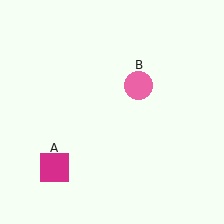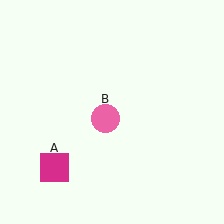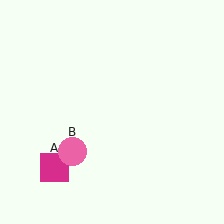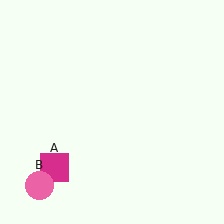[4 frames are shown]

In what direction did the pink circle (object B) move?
The pink circle (object B) moved down and to the left.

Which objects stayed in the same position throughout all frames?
Magenta square (object A) remained stationary.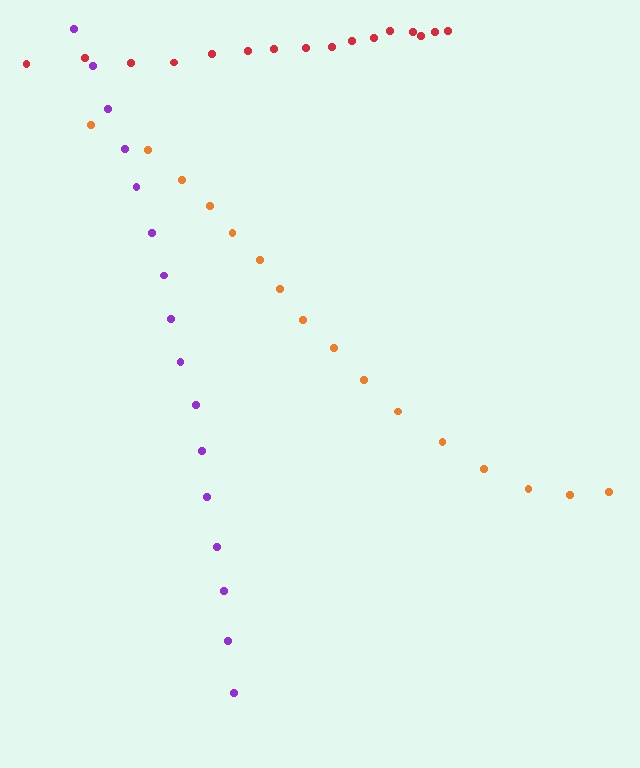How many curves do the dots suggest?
There are 3 distinct paths.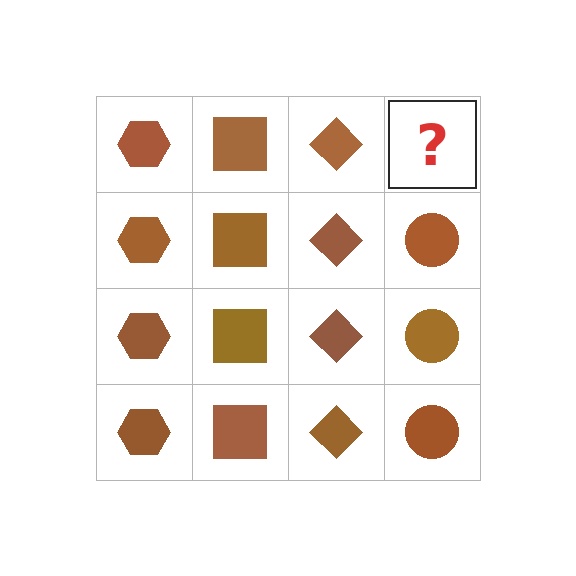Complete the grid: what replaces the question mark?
The question mark should be replaced with a brown circle.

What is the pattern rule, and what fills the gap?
The rule is that each column has a consistent shape. The gap should be filled with a brown circle.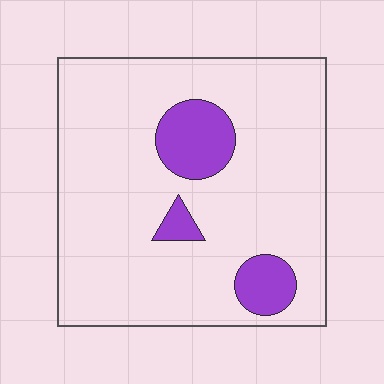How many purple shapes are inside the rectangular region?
3.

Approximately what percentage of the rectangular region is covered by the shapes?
Approximately 15%.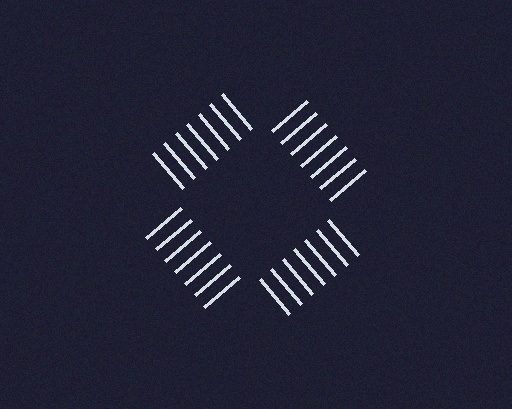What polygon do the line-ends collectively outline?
An illusory square — the line segments terminate on its edges but no continuous stroke is drawn.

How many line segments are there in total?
28 — 7 along each of the 4 edges.